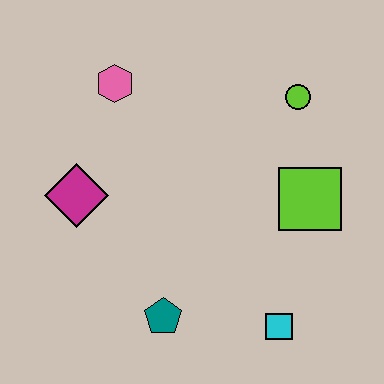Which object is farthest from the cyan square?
The pink hexagon is farthest from the cyan square.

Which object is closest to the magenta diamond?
The pink hexagon is closest to the magenta diamond.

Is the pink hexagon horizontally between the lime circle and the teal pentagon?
No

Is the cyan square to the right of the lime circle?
No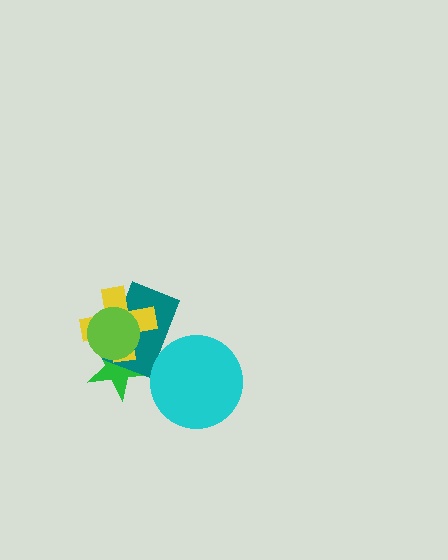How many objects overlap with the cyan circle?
1 object overlaps with the cyan circle.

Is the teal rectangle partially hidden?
Yes, it is partially covered by another shape.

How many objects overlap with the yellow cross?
3 objects overlap with the yellow cross.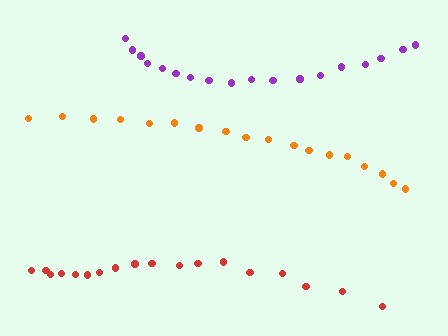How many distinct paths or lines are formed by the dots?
There are 3 distinct paths.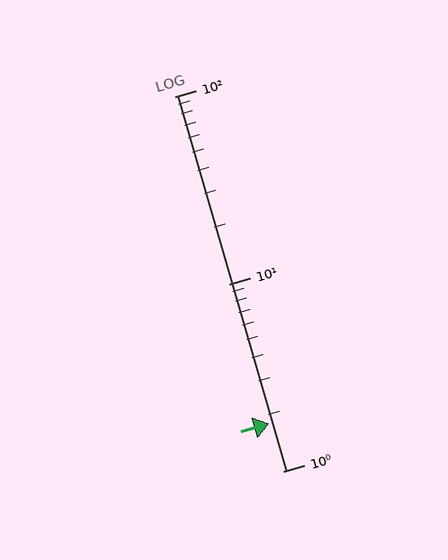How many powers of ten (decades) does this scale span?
The scale spans 2 decades, from 1 to 100.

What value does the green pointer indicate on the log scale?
The pointer indicates approximately 1.8.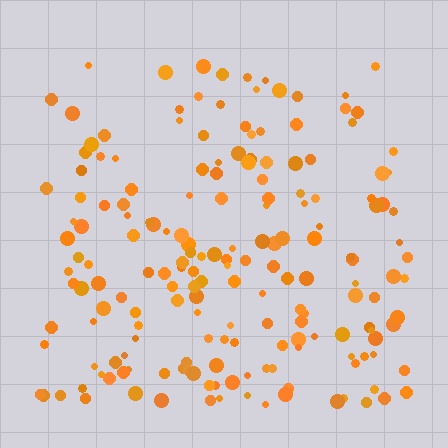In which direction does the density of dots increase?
From top to bottom, with the bottom side densest.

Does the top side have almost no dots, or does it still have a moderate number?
Still a moderate number, just noticeably fewer than the bottom.